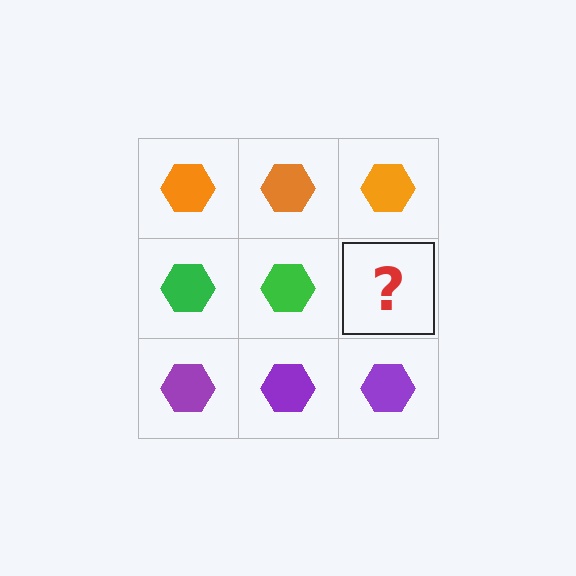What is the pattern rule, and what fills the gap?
The rule is that each row has a consistent color. The gap should be filled with a green hexagon.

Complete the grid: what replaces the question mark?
The question mark should be replaced with a green hexagon.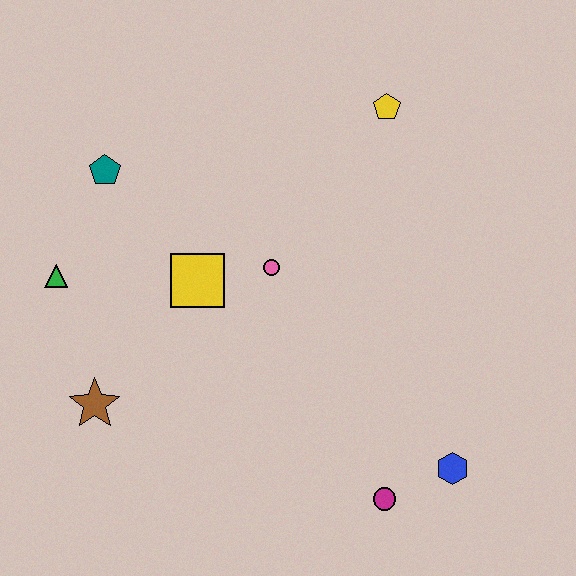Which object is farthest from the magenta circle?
The teal pentagon is farthest from the magenta circle.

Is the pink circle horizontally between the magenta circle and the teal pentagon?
Yes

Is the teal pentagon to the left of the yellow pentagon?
Yes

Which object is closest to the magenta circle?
The blue hexagon is closest to the magenta circle.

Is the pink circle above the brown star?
Yes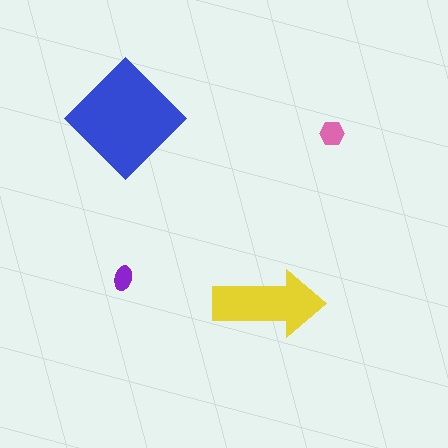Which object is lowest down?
The yellow arrow is bottommost.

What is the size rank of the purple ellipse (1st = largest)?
4th.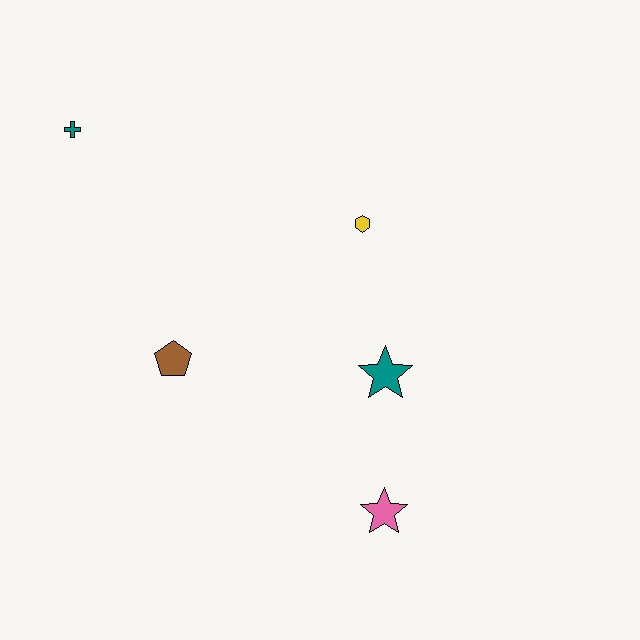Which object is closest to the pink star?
The teal star is closest to the pink star.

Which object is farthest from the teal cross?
The pink star is farthest from the teal cross.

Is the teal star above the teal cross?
No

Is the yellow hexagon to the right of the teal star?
No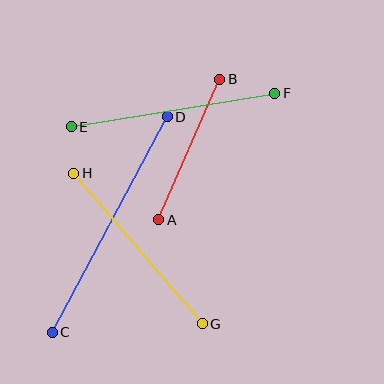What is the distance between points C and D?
The distance is approximately 244 pixels.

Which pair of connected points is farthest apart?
Points C and D are farthest apart.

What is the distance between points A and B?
The distance is approximately 153 pixels.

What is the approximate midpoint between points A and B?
The midpoint is at approximately (189, 150) pixels.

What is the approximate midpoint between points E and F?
The midpoint is at approximately (173, 110) pixels.